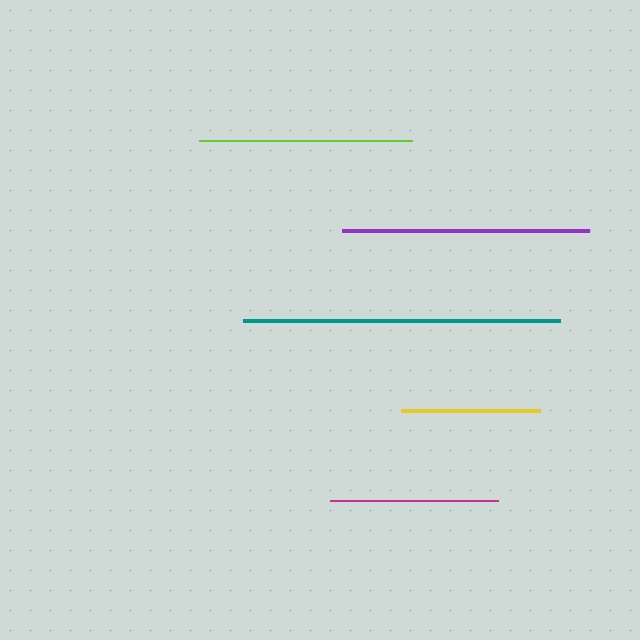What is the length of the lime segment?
The lime segment is approximately 213 pixels long.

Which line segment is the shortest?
The yellow line is the shortest at approximately 139 pixels.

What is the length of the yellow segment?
The yellow segment is approximately 139 pixels long.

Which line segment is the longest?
The teal line is the longest at approximately 318 pixels.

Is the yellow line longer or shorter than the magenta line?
The magenta line is longer than the yellow line.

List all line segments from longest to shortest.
From longest to shortest: teal, purple, lime, magenta, yellow.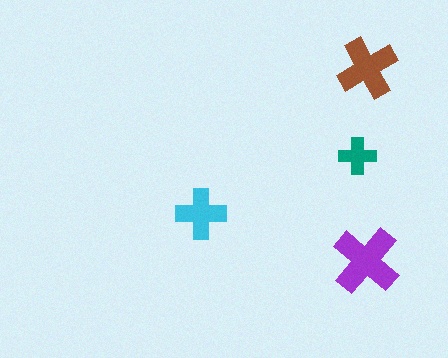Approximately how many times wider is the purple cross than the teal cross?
About 2 times wider.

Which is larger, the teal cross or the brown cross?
The brown one.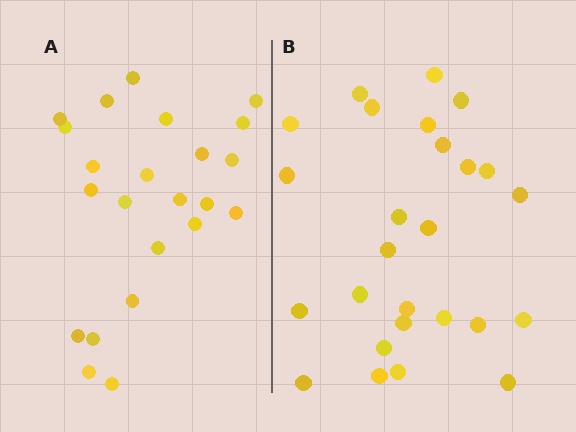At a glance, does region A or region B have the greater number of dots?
Region B (the right region) has more dots.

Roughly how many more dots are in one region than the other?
Region B has just a few more — roughly 2 or 3 more dots than region A.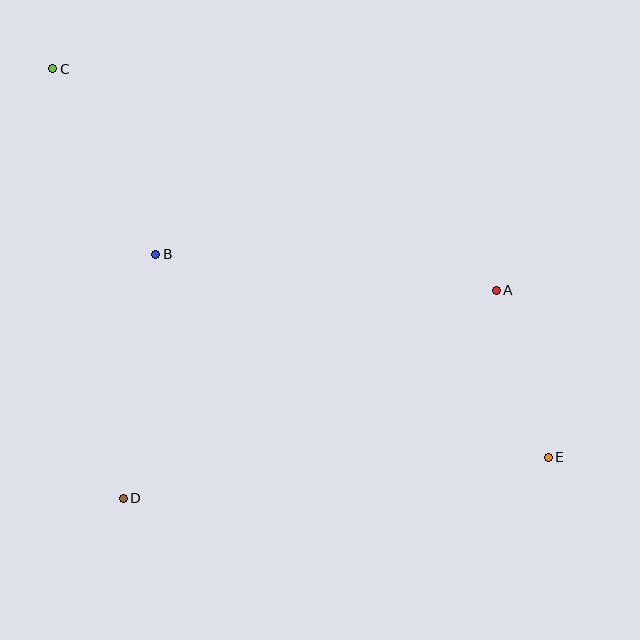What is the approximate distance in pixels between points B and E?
The distance between B and E is approximately 442 pixels.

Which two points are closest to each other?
Points A and E are closest to each other.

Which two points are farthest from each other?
Points C and E are farthest from each other.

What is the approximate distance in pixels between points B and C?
The distance between B and C is approximately 212 pixels.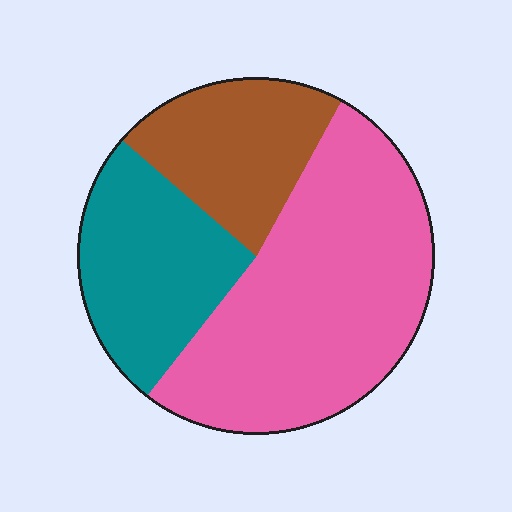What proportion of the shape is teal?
Teal covers about 25% of the shape.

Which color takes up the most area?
Pink, at roughly 50%.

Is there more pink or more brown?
Pink.